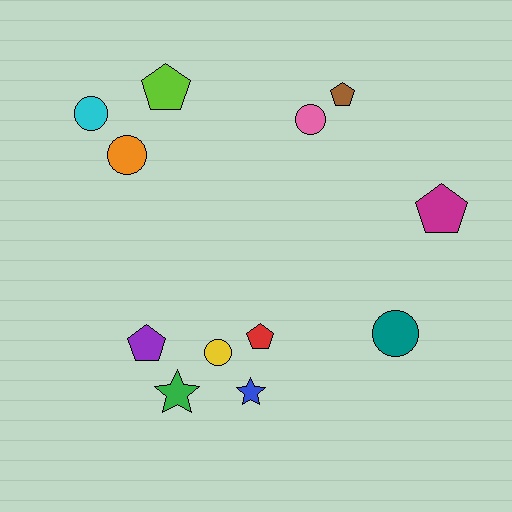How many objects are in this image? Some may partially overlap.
There are 12 objects.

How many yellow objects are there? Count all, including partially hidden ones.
There is 1 yellow object.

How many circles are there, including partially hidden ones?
There are 5 circles.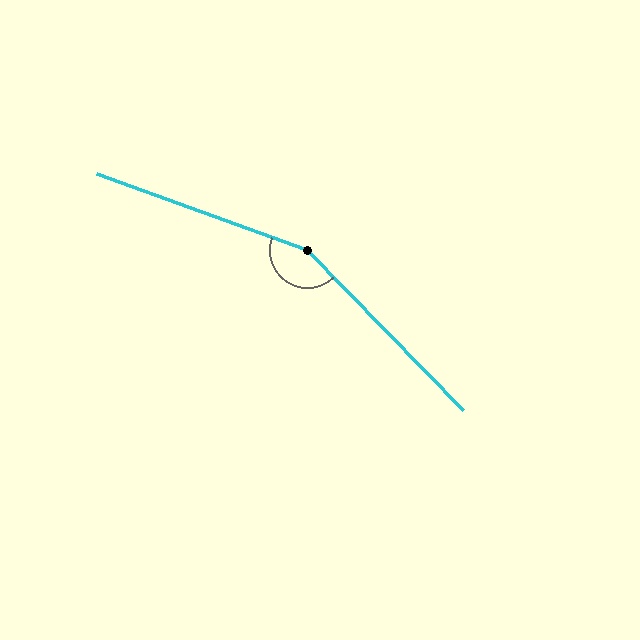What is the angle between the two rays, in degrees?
Approximately 154 degrees.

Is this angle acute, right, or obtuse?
It is obtuse.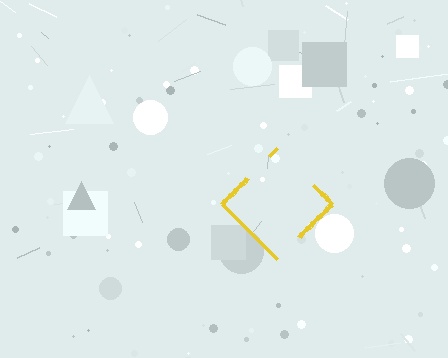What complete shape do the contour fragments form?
The contour fragments form a diamond.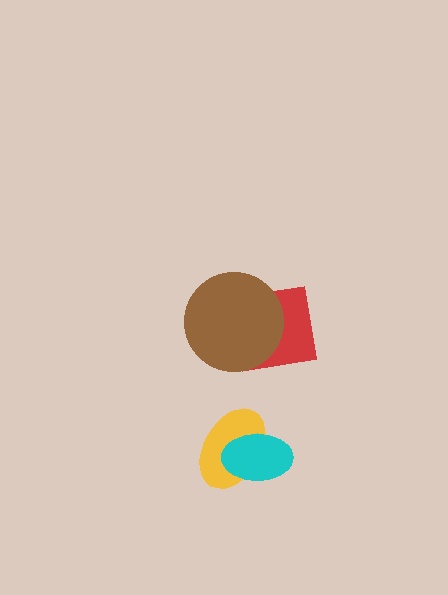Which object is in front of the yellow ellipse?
The cyan ellipse is in front of the yellow ellipse.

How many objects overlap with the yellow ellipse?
1 object overlaps with the yellow ellipse.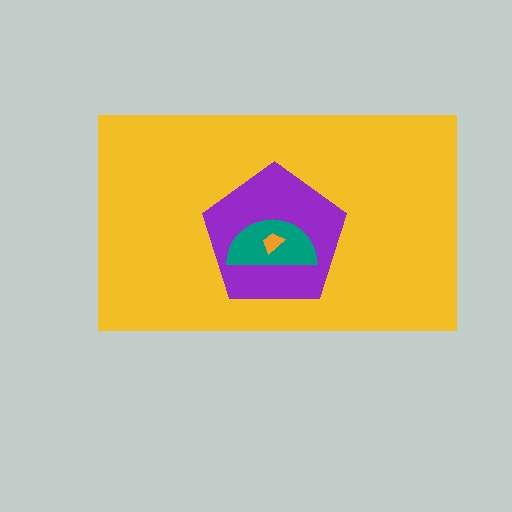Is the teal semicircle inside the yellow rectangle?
Yes.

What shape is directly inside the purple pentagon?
The teal semicircle.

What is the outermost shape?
The yellow rectangle.